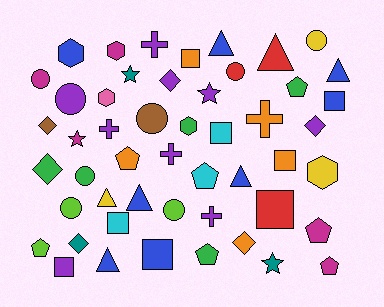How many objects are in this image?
There are 50 objects.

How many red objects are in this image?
There are 3 red objects.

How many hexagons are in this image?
There are 5 hexagons.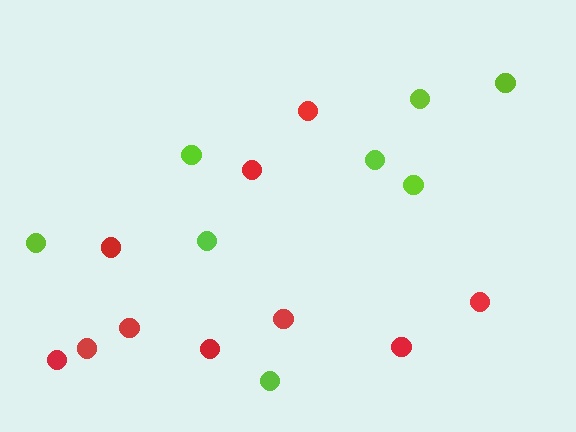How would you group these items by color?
There are 2 groups: one group of lime circles (8) and one group of red circles (10).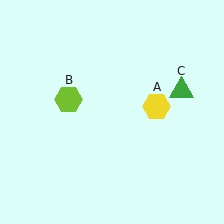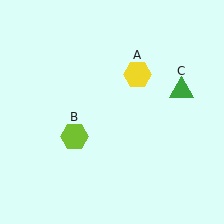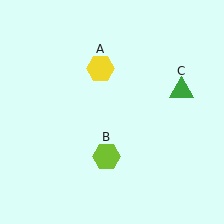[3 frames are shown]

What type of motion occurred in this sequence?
The yellow hexagon (object A), lime hexagon (object B) rotated counterclockwise around the center of the scene.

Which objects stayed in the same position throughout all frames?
Green triangle (object C) remained stationary.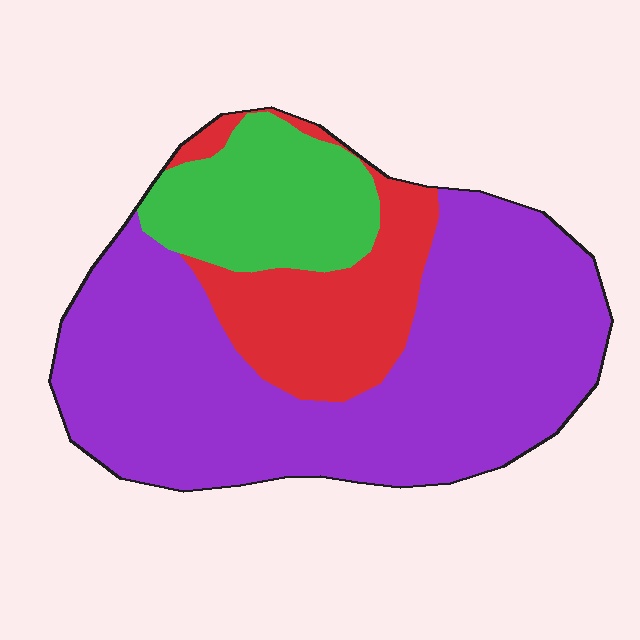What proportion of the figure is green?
Green takes up between a sixth and a third of the figure.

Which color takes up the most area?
Purple, at roughly 65%.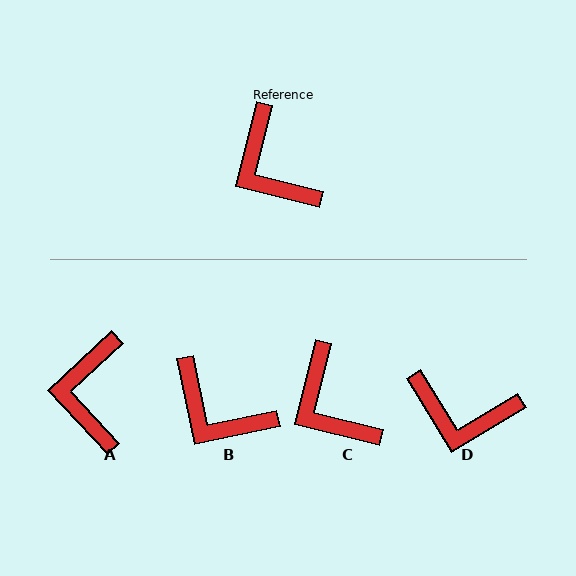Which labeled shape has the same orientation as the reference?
C.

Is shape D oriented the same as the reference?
No, it is off by about 45 degrees.